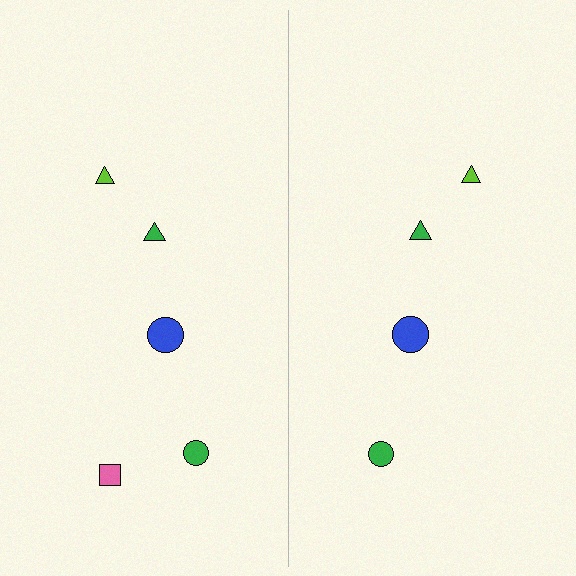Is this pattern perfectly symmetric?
No, the pattern is not perfectly symmetric. A pink square is missing from the right side.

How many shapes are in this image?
There are 9 shapes in this image.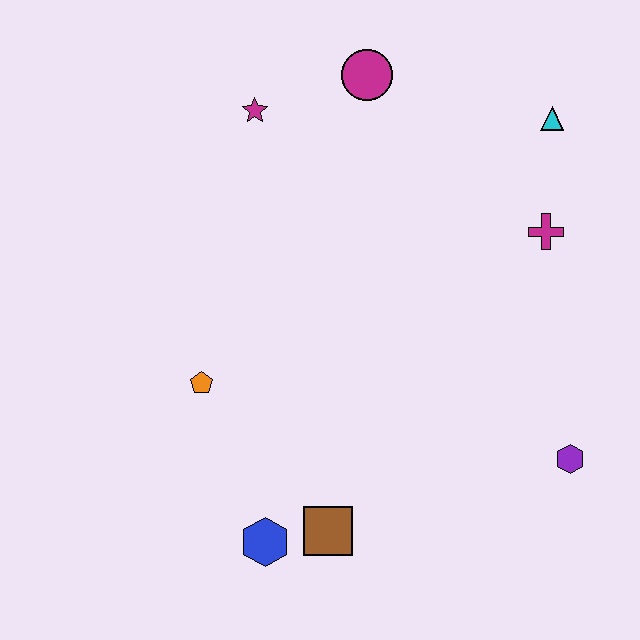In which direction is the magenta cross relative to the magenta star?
The magenta cross is to the right of the magenta star.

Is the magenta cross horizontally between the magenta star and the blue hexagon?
No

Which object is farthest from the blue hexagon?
The cyan triangle is farthest from the blue hexagon.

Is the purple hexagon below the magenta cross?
Yes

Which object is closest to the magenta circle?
The magenta star is closest to the magenta circle.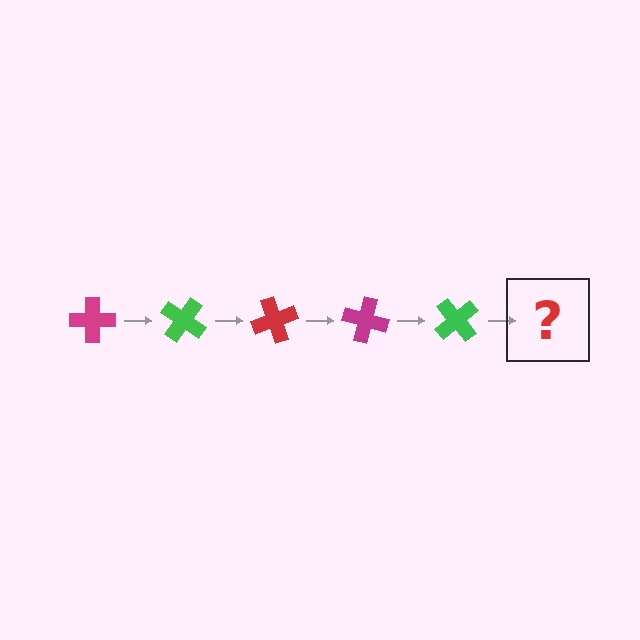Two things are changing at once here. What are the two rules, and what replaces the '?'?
The two rules are that it rotates 35 degrees each step and the color cycles through magenta, green, and red. The '?' should be a red cross, rotated 175 degrees from the start.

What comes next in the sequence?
The next element should be a red cross, rotated 175 degrees from the start.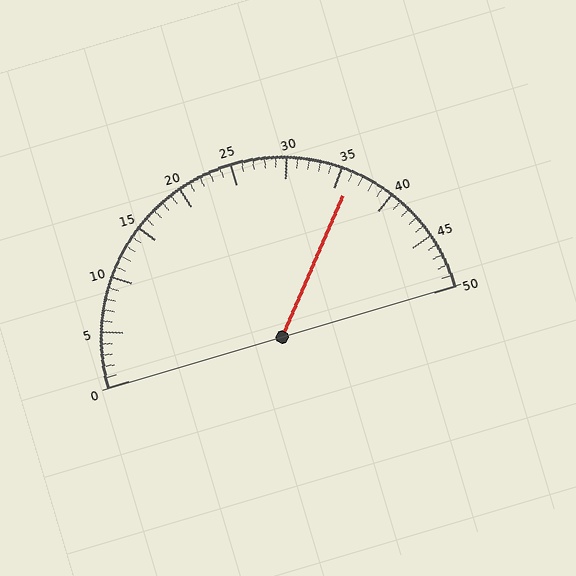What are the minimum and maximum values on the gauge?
The gauge ranges from 0 to 50.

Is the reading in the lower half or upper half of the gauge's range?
The reading is in the upper half of the range (0 to 50).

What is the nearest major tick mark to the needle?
The nearest major tick mark is 35.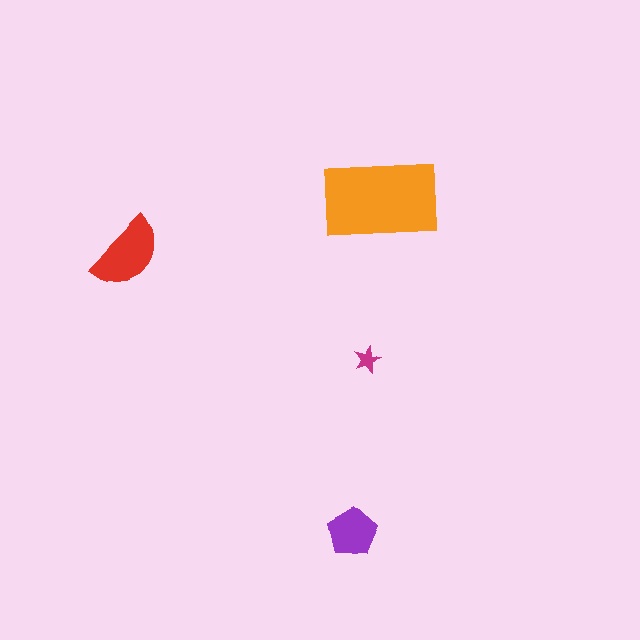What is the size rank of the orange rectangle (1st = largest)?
1st.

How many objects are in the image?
There are 4 objects in the image.